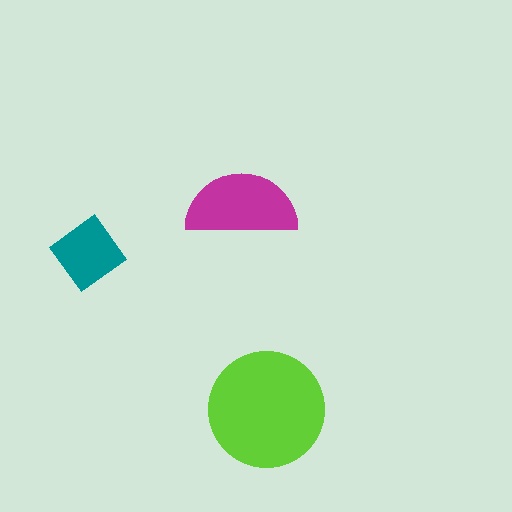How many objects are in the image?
There are 3 objects in the image.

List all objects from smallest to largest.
The teal diamond, the magenta semicircle, the lime circle.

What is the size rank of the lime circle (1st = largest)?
1st.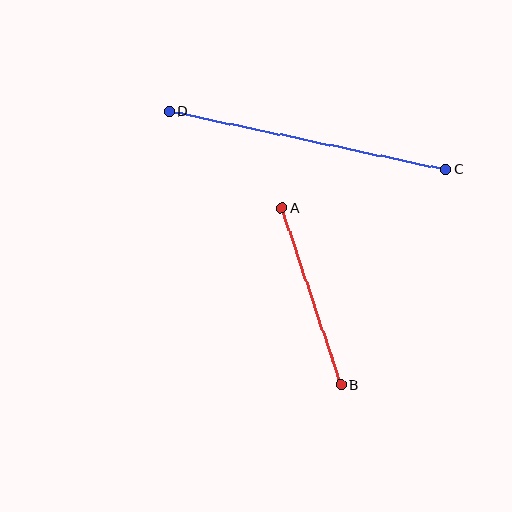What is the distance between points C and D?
The distance is approximately 283 pixels.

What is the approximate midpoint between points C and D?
The midpoint is at approximately (308, 141) pixels.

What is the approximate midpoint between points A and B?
The midpoint is at approximately (311, 297) pixels.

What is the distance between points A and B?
The distance is approximately 186 pixels.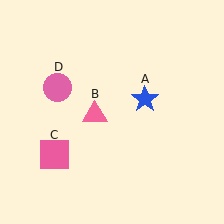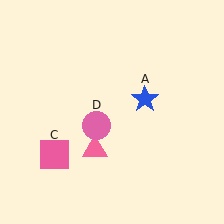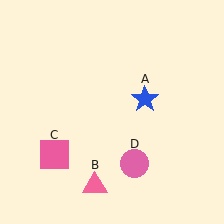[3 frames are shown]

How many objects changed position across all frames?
2 objects changed position: pink triangle (object B), pink circle (object D).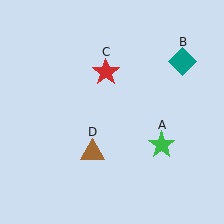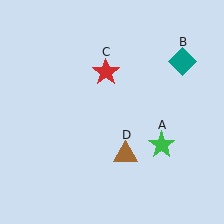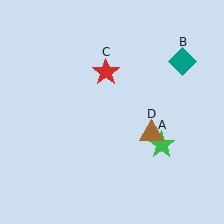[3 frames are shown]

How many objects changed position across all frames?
1 object changed position: brown triangle (object D).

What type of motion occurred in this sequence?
The brown triangle (object D) rotated counterclockwise around the center of the scene.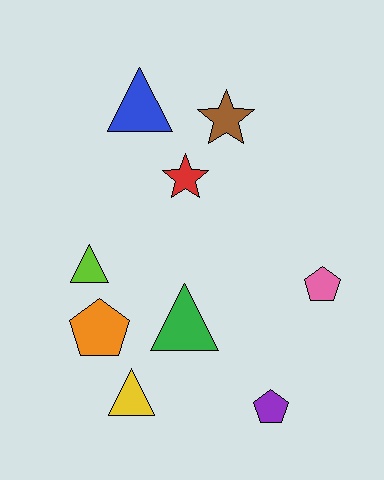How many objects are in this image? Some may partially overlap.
There are 9 objects.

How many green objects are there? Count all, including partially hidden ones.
There is 1 green object.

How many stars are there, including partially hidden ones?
There are 2 stars.